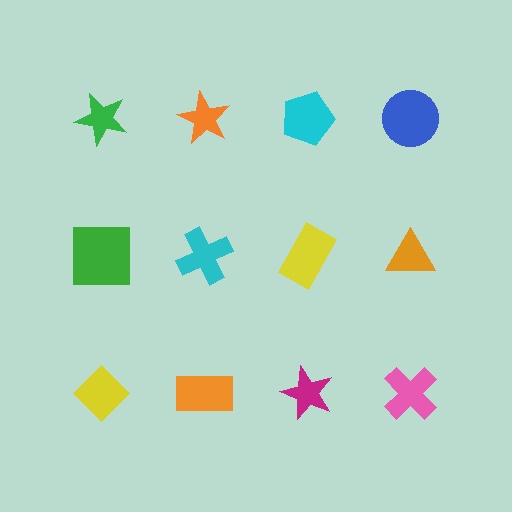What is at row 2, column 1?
A green square.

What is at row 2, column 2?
A cyan cross.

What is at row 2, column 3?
A yellow rectangle.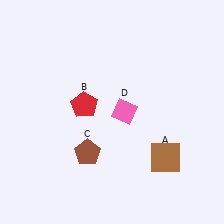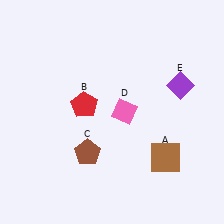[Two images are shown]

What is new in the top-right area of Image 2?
A purple diamond (E) was added in the top-right area of Image 2.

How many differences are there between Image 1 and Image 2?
There is 1 difference between the two images.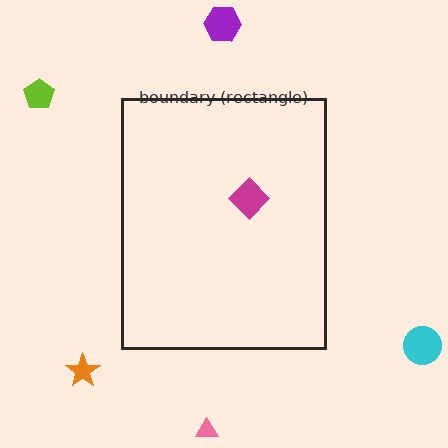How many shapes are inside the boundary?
1 inside, 5 outside.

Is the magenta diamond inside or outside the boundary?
Inside.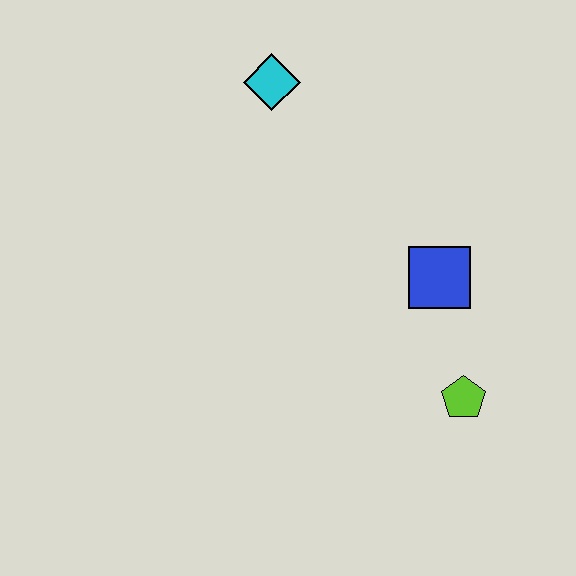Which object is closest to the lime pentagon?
The blue square is closest to the lime pentagon.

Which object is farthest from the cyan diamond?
The lime pentagon is farthest from the cyan diamond.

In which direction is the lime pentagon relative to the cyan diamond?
The lime pentagon is below the cyan diamond.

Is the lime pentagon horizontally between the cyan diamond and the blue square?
No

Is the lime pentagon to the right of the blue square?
Yes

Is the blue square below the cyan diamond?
Yes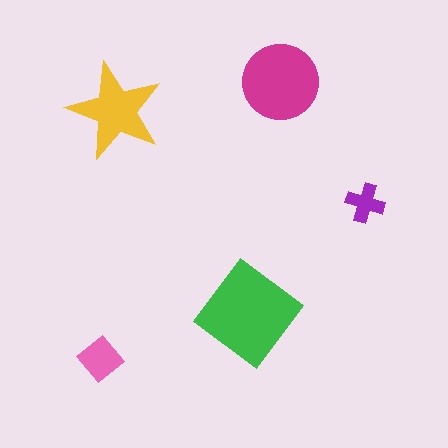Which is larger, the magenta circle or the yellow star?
The magenta circle.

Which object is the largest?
The green diamond.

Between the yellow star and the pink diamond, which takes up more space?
The yellow star.